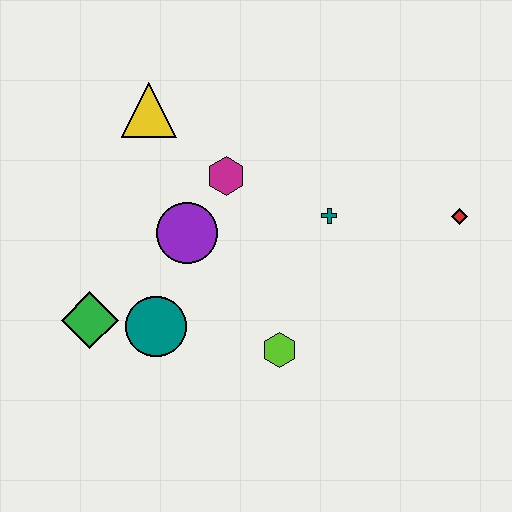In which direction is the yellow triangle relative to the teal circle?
The yellow triangle is above the teal circle.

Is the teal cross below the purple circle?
No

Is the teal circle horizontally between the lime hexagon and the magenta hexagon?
No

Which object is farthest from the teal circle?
The red diamond is farthest from the teal circle.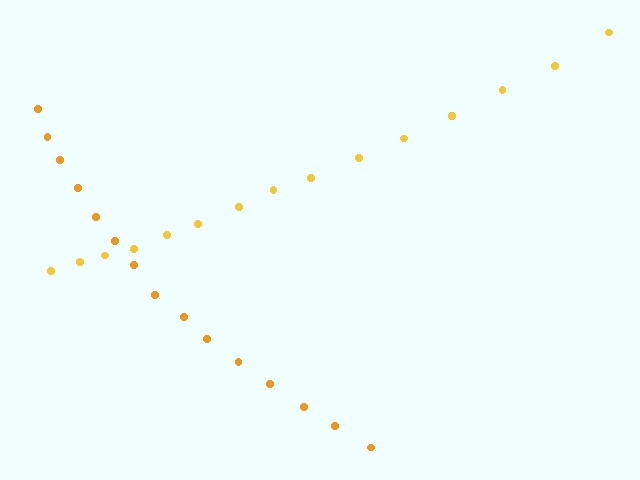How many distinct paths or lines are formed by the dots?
There are 2 distinct paths.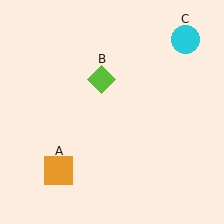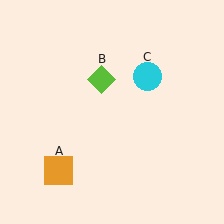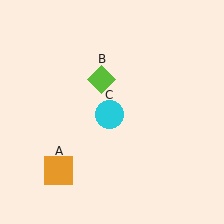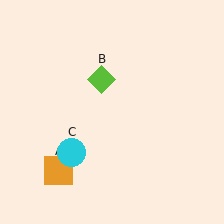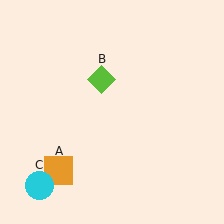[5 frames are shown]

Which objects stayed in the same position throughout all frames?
Orange square (object A) and lime diamond (object B) remained stationary.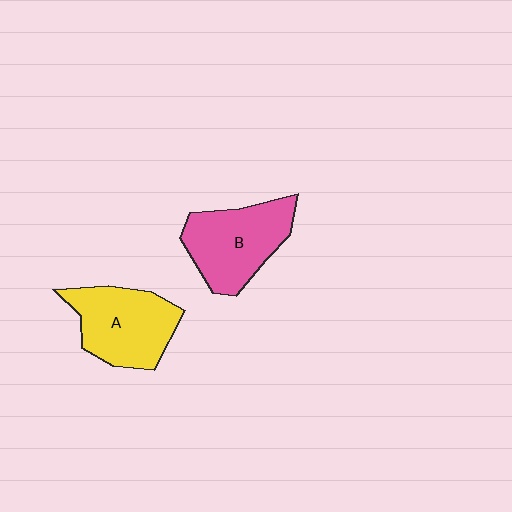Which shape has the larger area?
Shape B (pink).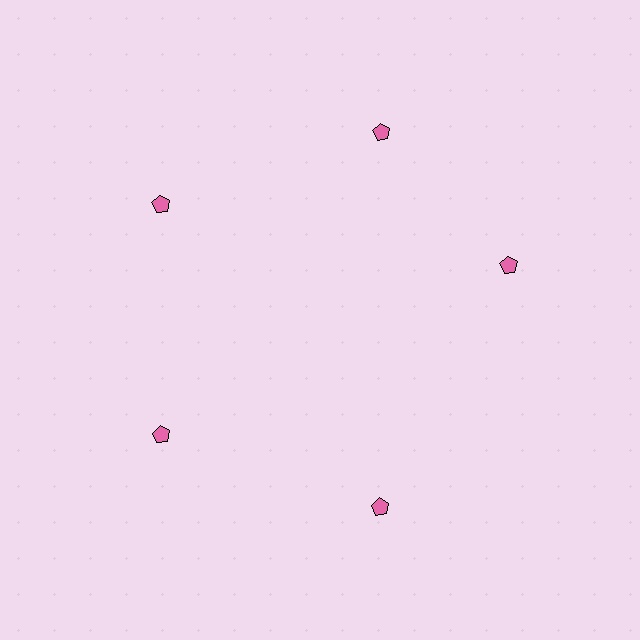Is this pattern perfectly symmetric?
No. The 5 pink pentagons are arranged in a ring, but one element near the 3 o'clock position is rotated out of alignment along the ring, breaking the 5-fold rotational symmetry.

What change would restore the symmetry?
The symmetry would be restored by rotating it back into even spacing with its neighbors so that all 5 pentagons sit at equal angles and equal distance from the center.